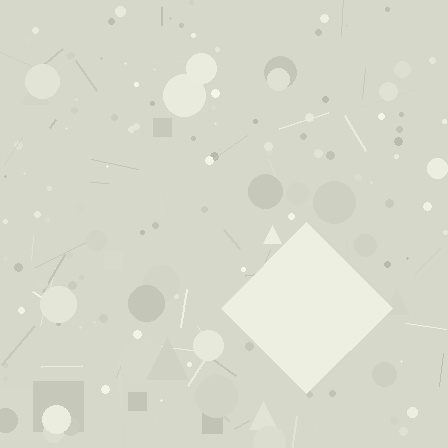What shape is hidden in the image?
A diamond is hidden in the image.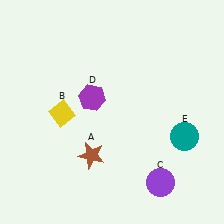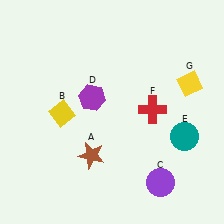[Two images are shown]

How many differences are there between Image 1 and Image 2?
There are 2 differences between the two images.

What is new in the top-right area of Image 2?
A yellow diamond (G) was added in the top-right area of Image 2.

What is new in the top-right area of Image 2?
A red cross (F) was added in the top-right area of Image 2.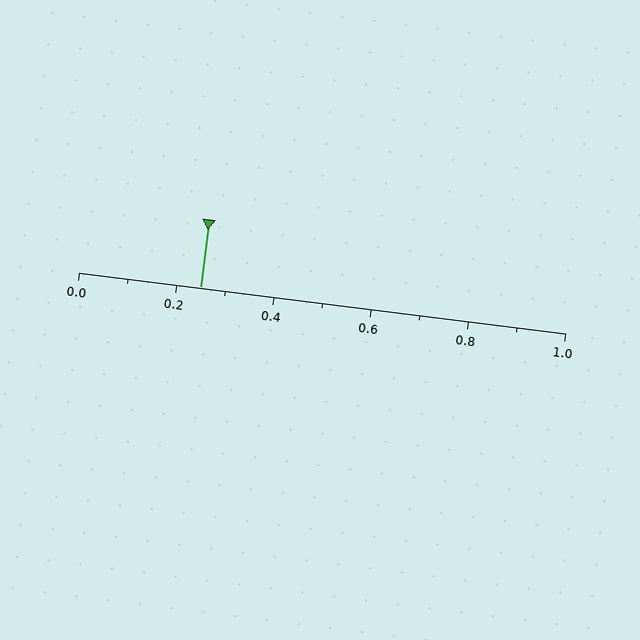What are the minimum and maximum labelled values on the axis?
The axis runs from 0.0 to 1.0.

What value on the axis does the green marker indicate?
The marker indicates approximately 0.25.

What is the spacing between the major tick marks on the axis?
The major ticks are spaced 0.2 apart.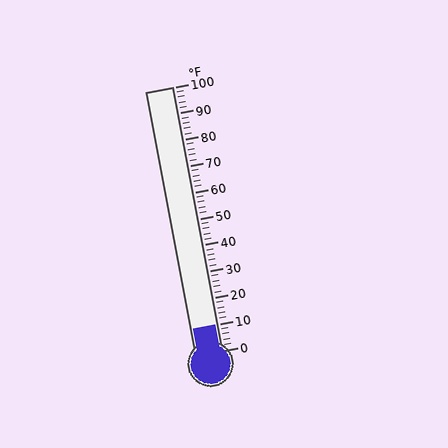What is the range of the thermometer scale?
The thermometer scale ranges from 0°F to 100°F.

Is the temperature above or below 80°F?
The temperature is below 80°F.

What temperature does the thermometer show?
The thermometer shows approximately 10°F.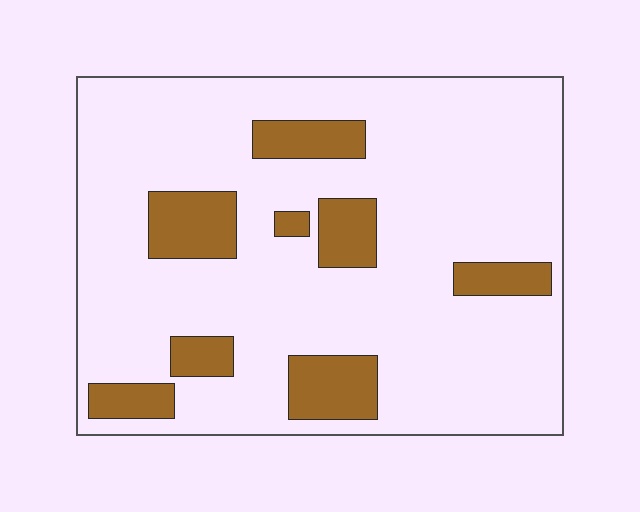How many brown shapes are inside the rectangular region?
8.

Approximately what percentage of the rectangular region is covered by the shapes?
Approximately 15%.